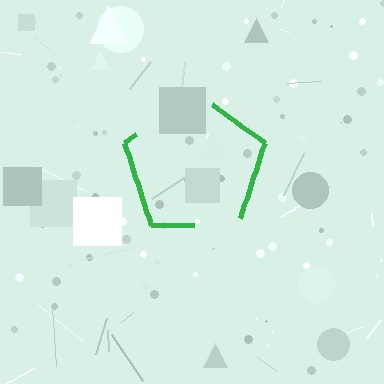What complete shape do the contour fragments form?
The contour fragments form a pentagon.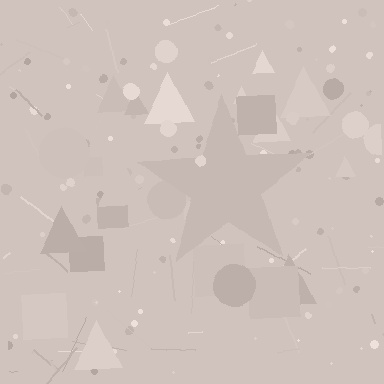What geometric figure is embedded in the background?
A star is embedded in the background.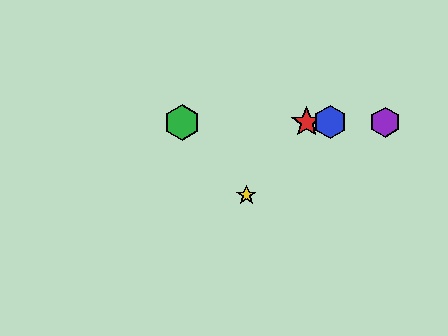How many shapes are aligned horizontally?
4 shapes (the red star, the blue hexagon, the green hexagon, the purple hexagon) are aligned horizontally.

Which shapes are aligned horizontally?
The red star, the blue hexagon, the green hexagon, the purple hexagon are aligned horizontally.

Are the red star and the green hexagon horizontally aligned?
Yes, both are at y≈122.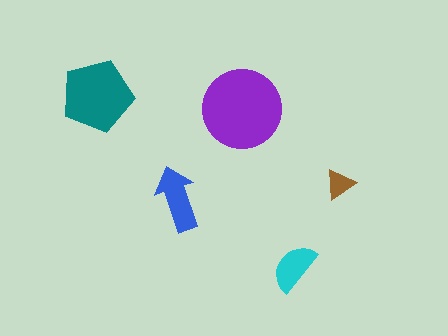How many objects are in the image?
There are 5 objects in the image.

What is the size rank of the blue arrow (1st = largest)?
3rd.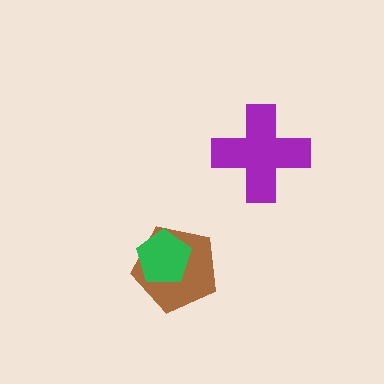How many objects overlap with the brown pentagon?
1 object overlaps with the brown pentagon.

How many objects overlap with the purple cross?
0 objects overlap with the purple cross.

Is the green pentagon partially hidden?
No, no other shape covers it.